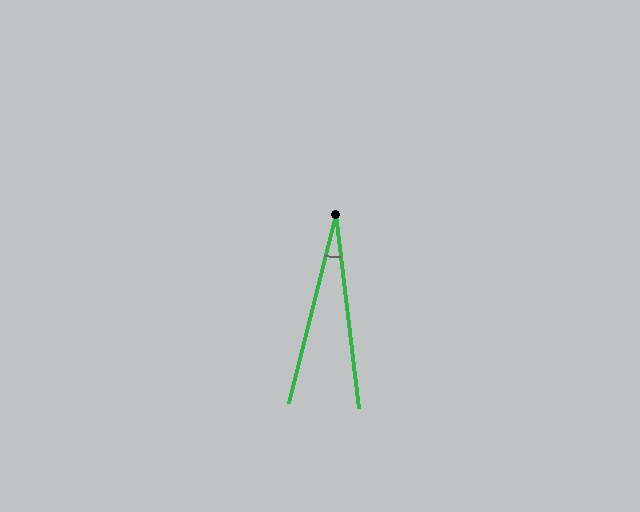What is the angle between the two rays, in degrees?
Approximately 21 degrees.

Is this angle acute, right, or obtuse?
It is acute.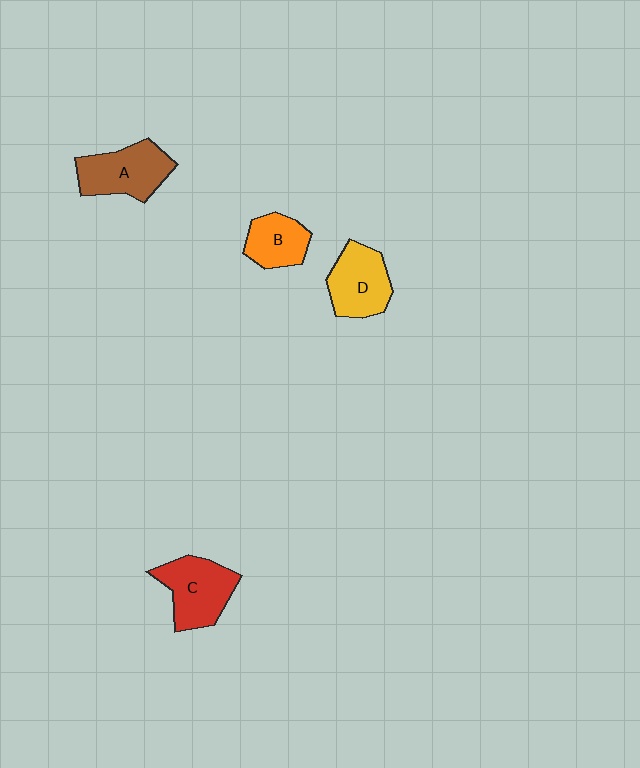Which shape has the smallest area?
Shape B (orange).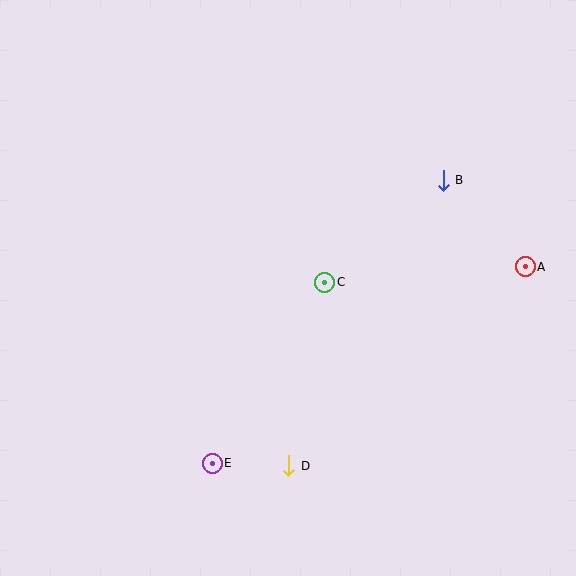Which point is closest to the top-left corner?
Point C is closest to the top-left corner.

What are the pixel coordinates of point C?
Point C is at (325, 282).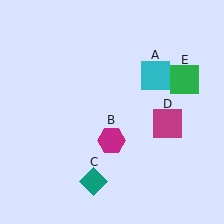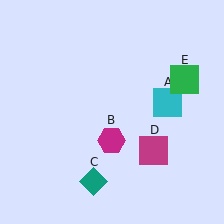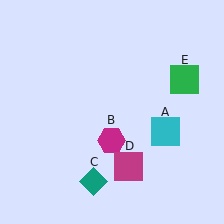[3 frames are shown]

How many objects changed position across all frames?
2 objects changed position: cyan square (object A), magenta square (object D).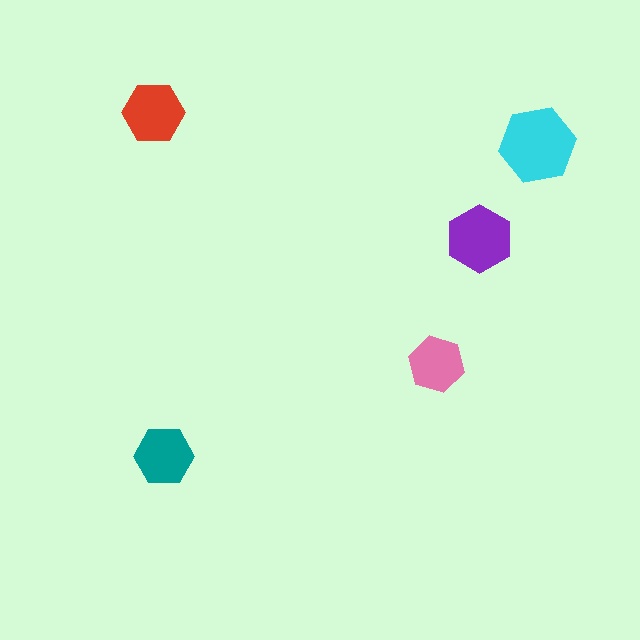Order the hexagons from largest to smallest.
the cyan one, the purple one, the red one, the teal one, the pink one.